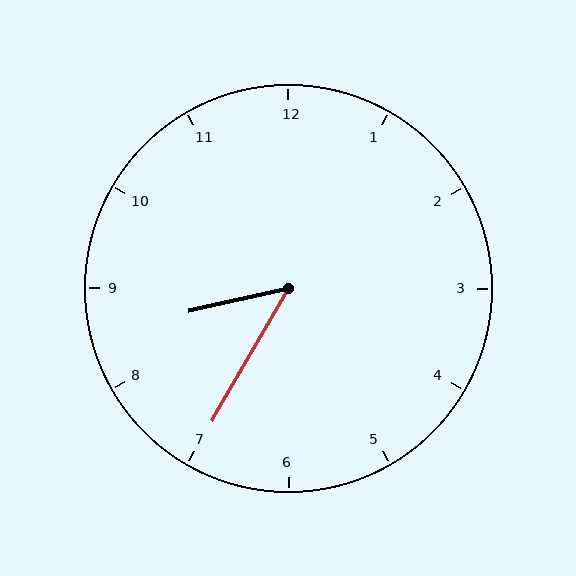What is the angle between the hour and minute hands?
Approximately 48 degrees.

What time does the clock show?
8:35.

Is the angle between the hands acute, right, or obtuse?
It is acute.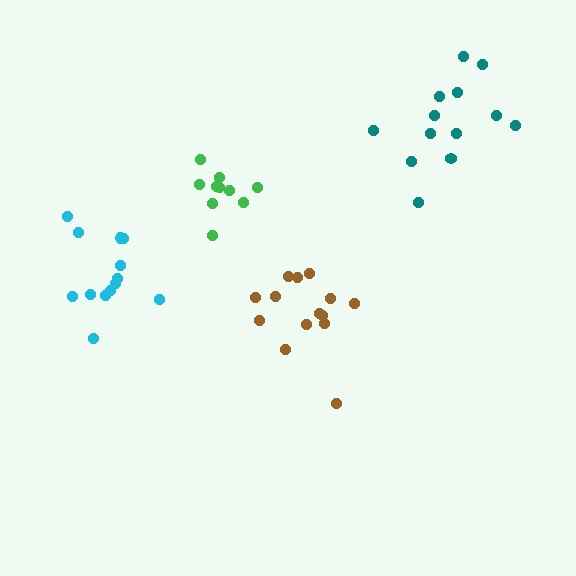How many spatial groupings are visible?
There are 4 spatial groupings.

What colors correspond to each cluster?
The clusters are colored: teal, green, cyan, brown.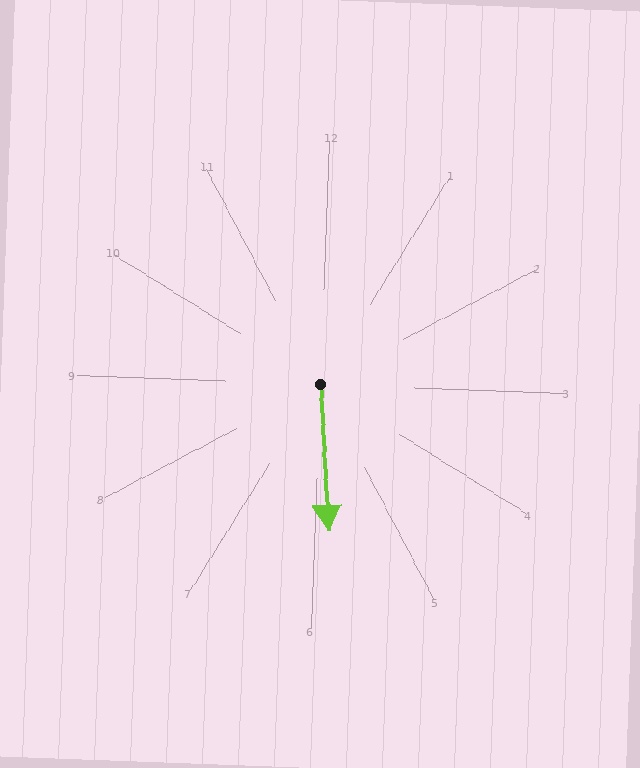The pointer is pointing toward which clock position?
Roughly 6 o'clock.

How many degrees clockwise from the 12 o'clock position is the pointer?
Approximately 175 degrees.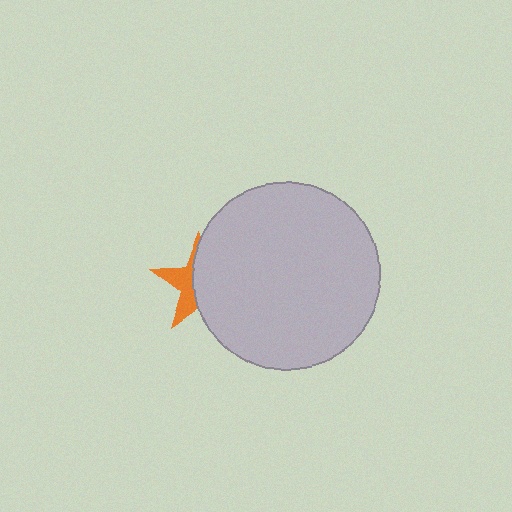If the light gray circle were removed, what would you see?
You would see the complete orange star.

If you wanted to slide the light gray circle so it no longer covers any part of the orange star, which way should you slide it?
Slide it right — that is the most direct way to separate the two shapes.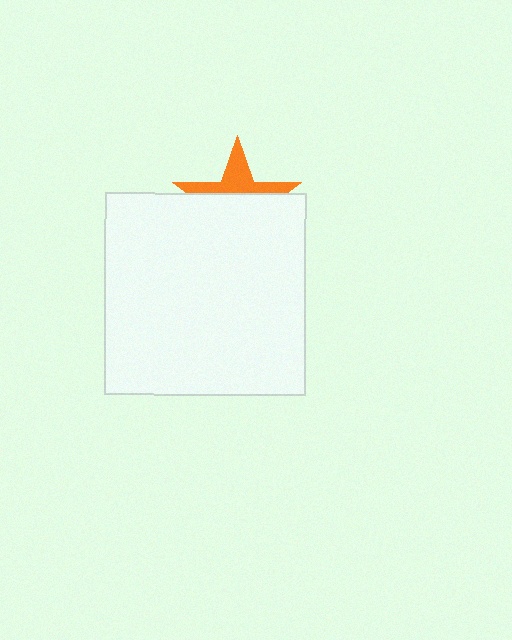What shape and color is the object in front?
The object in front is a white square.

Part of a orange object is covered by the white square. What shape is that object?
It is a star.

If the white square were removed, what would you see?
You would see the complete orange star.